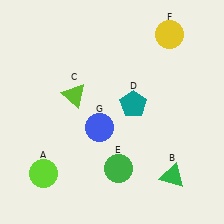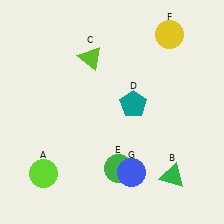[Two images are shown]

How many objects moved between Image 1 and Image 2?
2 objects moved between the two images.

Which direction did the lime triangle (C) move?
The lime triangle (C) moved up.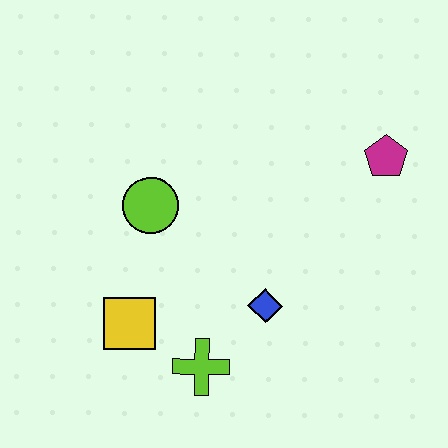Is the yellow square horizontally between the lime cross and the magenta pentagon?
No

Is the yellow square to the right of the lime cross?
No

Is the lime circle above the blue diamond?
Yes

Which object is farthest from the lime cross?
The magenta pentagon is farthest from the lime cross.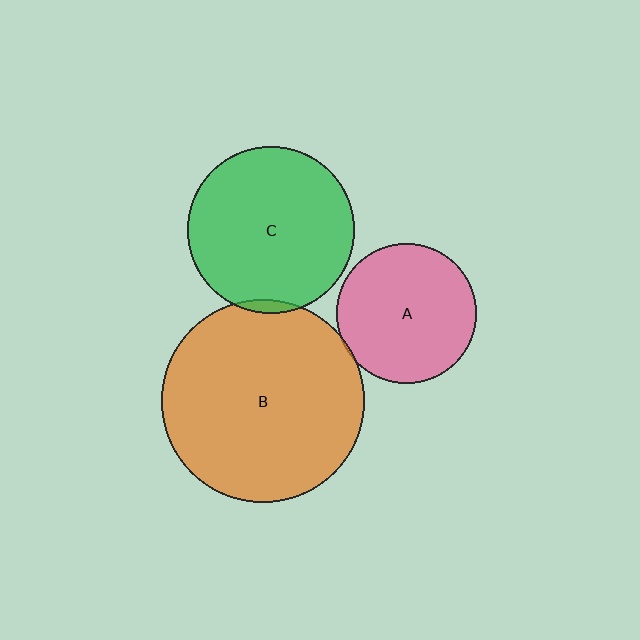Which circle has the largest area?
Circle B (orange).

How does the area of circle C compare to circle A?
Approximately 1.4 times.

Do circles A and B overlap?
Yes.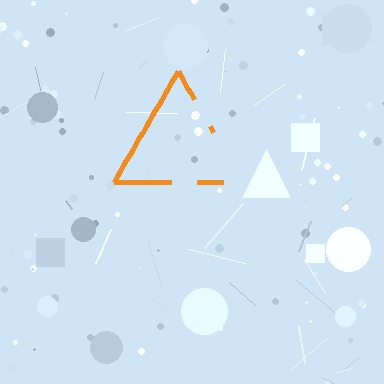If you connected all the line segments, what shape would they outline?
They would outline a triangle.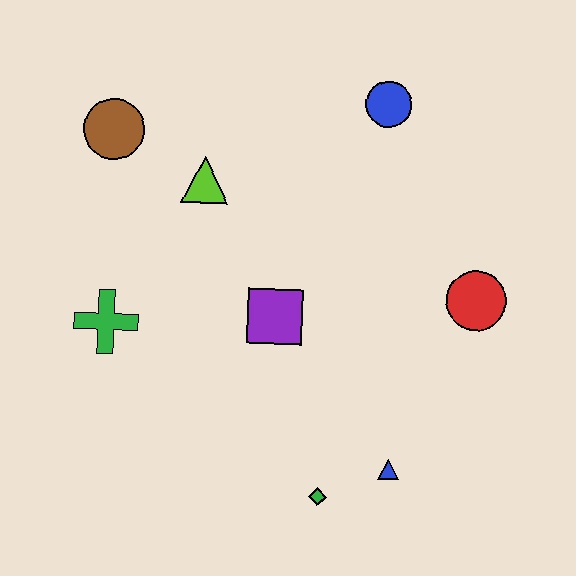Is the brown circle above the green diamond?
Yes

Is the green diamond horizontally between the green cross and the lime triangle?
No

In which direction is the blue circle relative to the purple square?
The blue circle is above the purple square.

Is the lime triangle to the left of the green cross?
No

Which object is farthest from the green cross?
The red circle is farthest from the green cross.